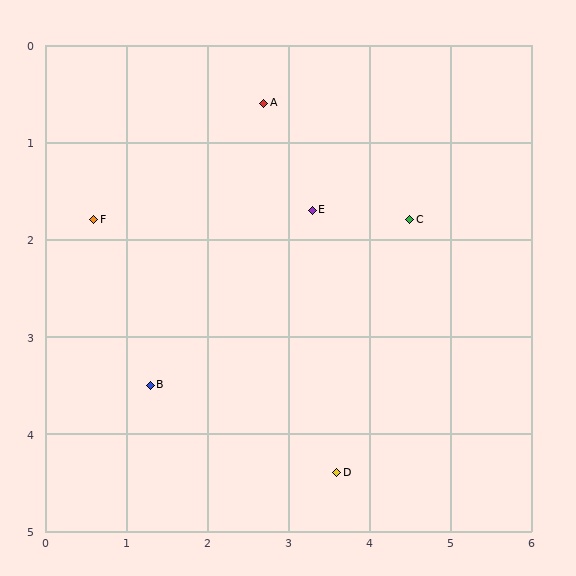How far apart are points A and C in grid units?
Points A and C are about 2.2 grid units apart.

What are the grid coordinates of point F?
Point F is at approximately (0.6, 1.8).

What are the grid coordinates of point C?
Point C is at approximately (4.5, 1.8).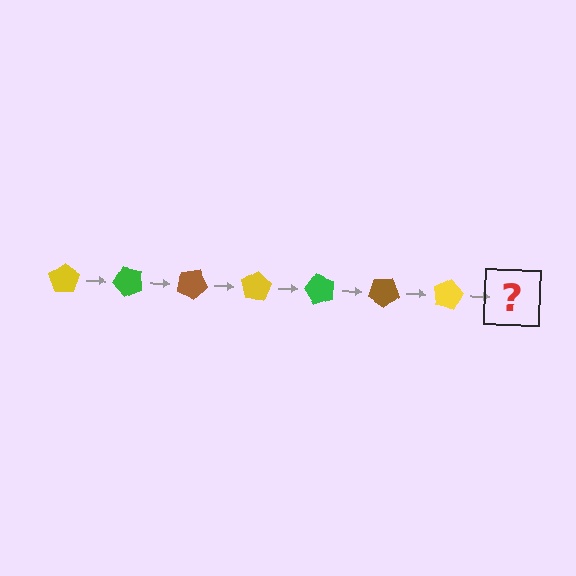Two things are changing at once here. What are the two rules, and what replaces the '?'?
The two rules are that it rotates 50 degrees each step and the color cycles through yellow, green, and brown. The '?' should be a green pentagon, rotated 350 degrees from the start.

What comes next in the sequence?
The next element should be a green pentagon, rotated 350 degrees from the start.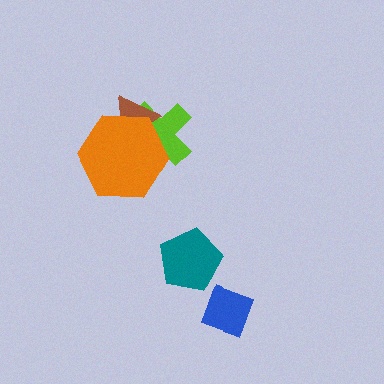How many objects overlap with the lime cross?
2 objects overlap with the lime cross.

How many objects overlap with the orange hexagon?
2 objects overlap with the orange hexagon.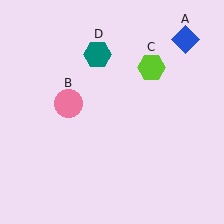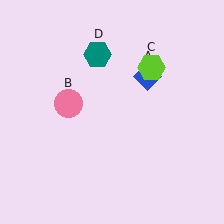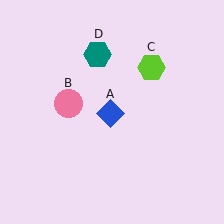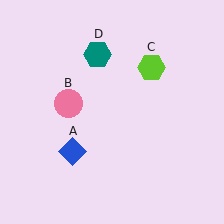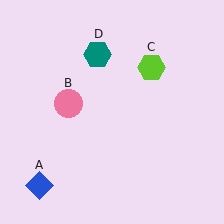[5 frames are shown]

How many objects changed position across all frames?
1 object changed position: blue diamond (object A).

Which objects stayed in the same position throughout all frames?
Pink circle (object B) and lime hexagon (object C) and teal hexagon (object D) remained stationary.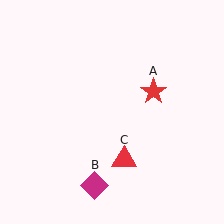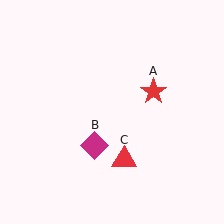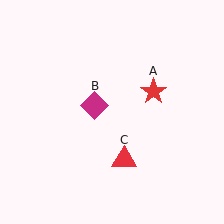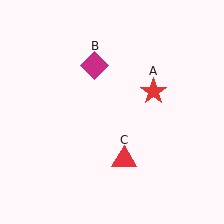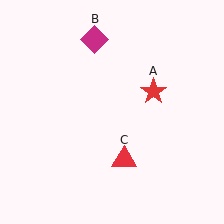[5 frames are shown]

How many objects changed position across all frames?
1 object changed position: magenta diamond (object B).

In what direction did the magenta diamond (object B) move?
The magenta diamond (object B) moved up.